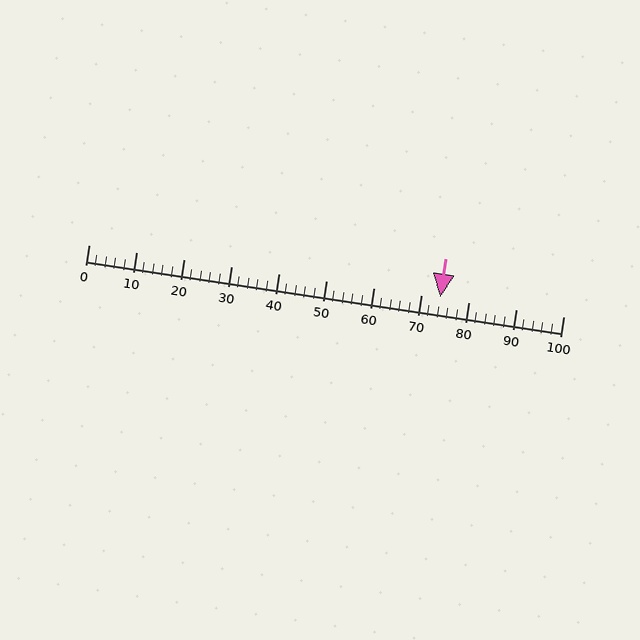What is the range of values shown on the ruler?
The ruler shows values from 0 to 100.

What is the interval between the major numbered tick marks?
The major tick marks are spaced 10 units apart.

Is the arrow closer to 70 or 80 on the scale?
The arrow is closer to 70.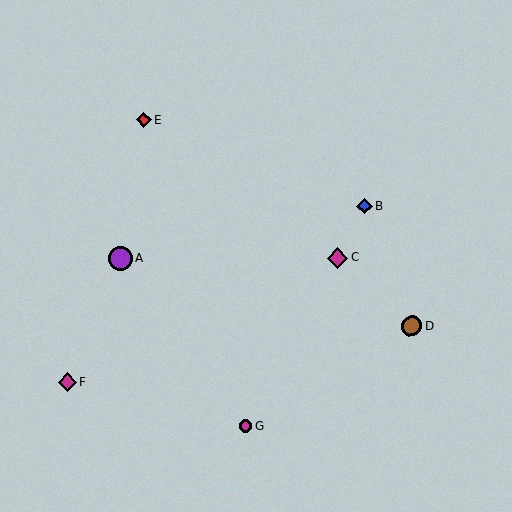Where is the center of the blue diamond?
The center of the blue diamond is at (365, 206).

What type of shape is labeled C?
Shape C is a magenta diamond.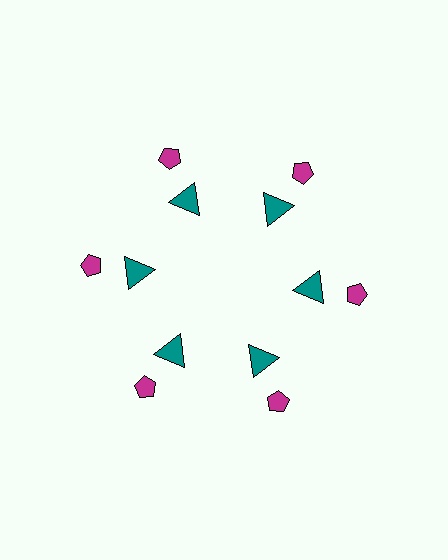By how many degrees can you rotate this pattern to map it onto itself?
The pattern maps onto itself every 60 degrees of rotation.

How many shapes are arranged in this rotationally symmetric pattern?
There are 12 shapes, arranged in 6 groups of 2.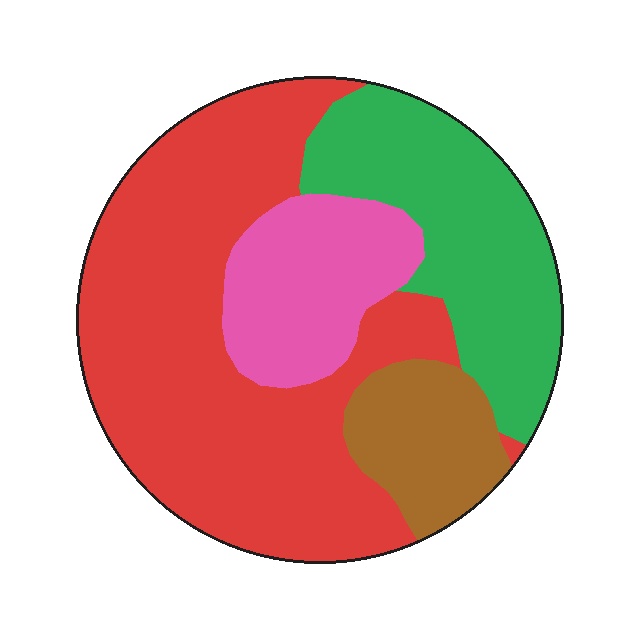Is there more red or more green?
Red.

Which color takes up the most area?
Red, at roughly 50%.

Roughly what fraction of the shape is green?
Green covers 24% of the shape.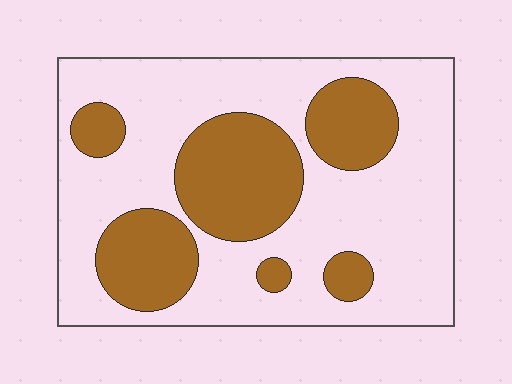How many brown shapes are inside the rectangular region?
6.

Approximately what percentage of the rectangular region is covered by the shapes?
Approximately 30%.